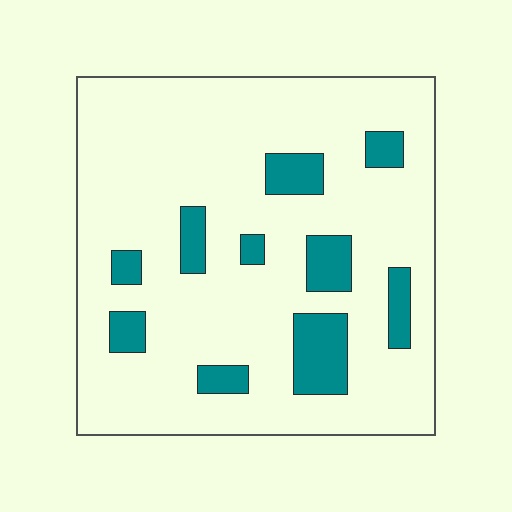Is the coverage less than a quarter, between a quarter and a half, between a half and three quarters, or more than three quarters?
Less than a quarter.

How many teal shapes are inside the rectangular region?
10.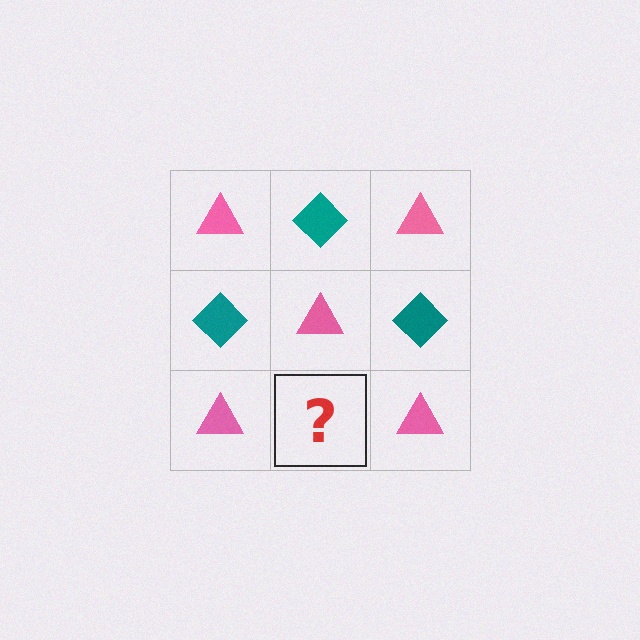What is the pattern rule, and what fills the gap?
The rule is that it alternates pink triangle and teal diamond in a checkerboard pattern. The gap should be filled with a teal diamond.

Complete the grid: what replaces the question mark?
The question mark should be replaced with a teal diamond.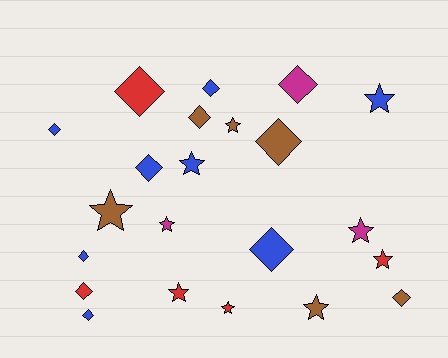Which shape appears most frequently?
Diamond, with 12 objects.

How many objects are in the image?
There are 22 objects.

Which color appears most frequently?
Blue, with 8 objects.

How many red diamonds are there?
There are 2 red diamonds.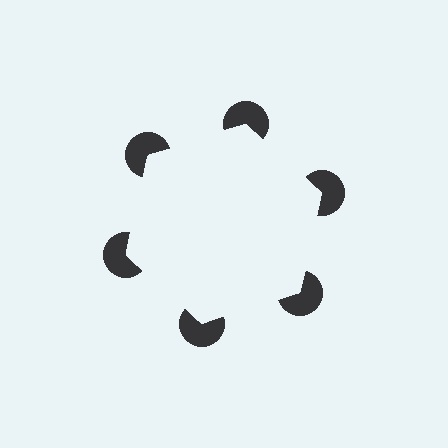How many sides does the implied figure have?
6 sides.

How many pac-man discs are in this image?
There are 6 — one at each vertex of the illusory hexagon.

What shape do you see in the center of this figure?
An illusory hexagon — its edges are inferred from the aligned wedge cuts in the pac-man discs, not physically drawn.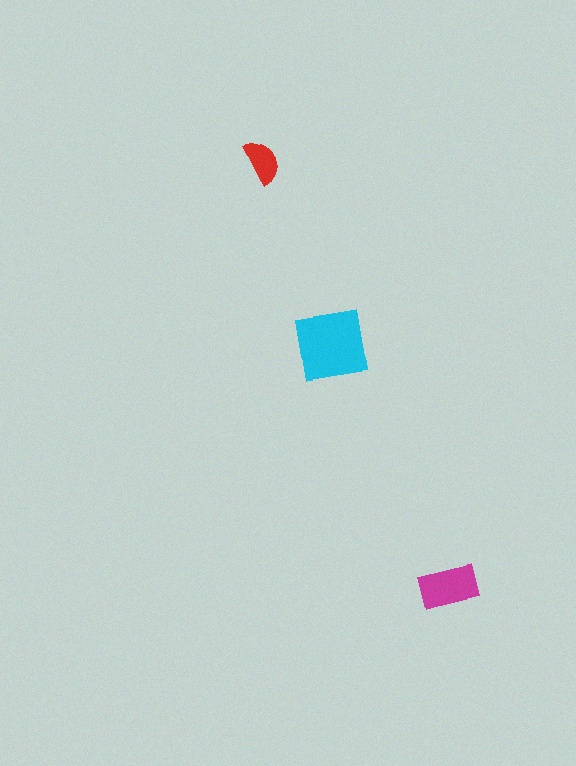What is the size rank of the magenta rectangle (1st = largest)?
2nd.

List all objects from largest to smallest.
The cyan square, the magenta rectangle, the red semicircle.